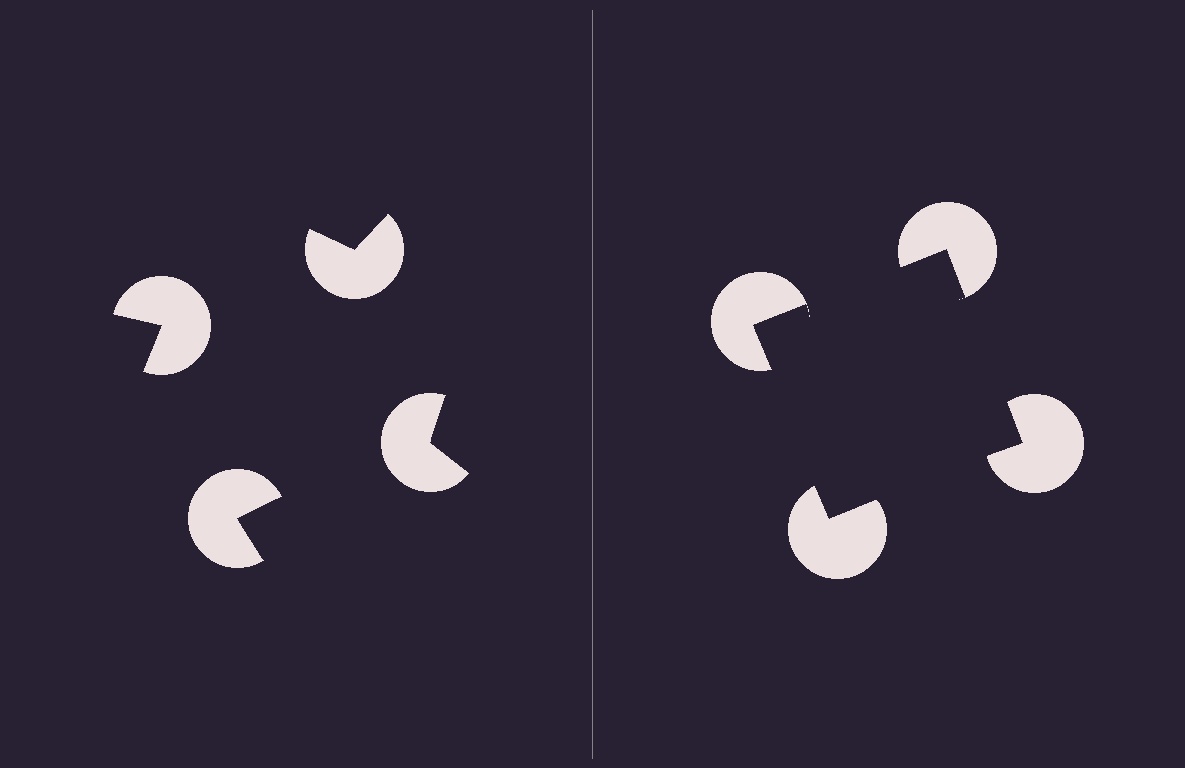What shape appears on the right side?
An illusory square.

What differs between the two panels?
The pac-man discs are positioned identically on both sides; only the wedge orientations differ. On the right they align to a square; on the left they are misaligned.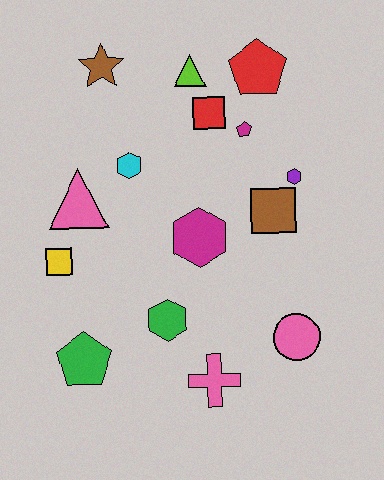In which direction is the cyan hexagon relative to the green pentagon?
The cyan hexagon is above the green pentagon.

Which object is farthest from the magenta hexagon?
The brown star is farthest from the magenta hexagon.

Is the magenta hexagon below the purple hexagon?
Yes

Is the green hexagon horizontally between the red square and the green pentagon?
Yes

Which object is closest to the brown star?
The lime triangle is closest to the brown star.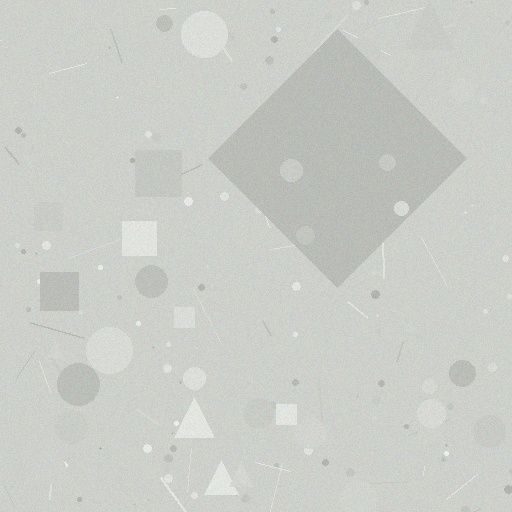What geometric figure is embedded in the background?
A diamond is embedded in the background.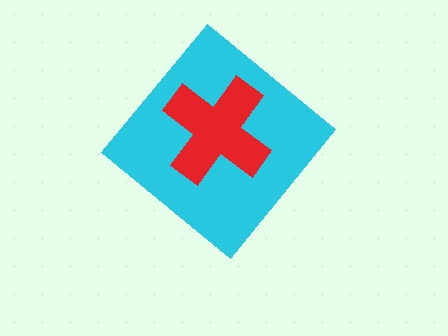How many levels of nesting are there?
2.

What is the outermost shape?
The cyan diamond.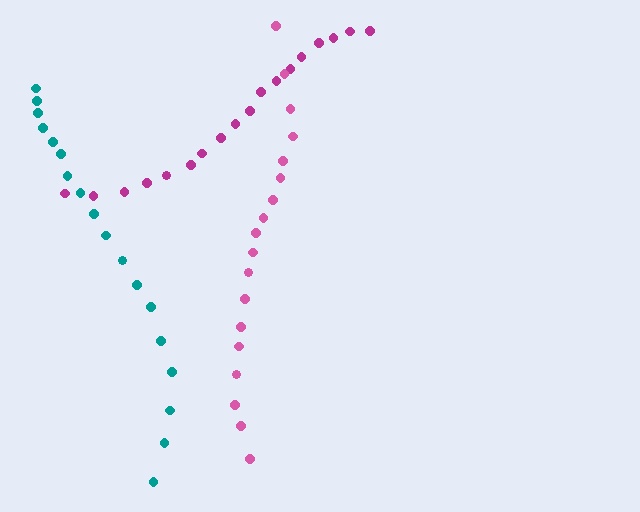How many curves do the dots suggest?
There are 3 distinct paths.